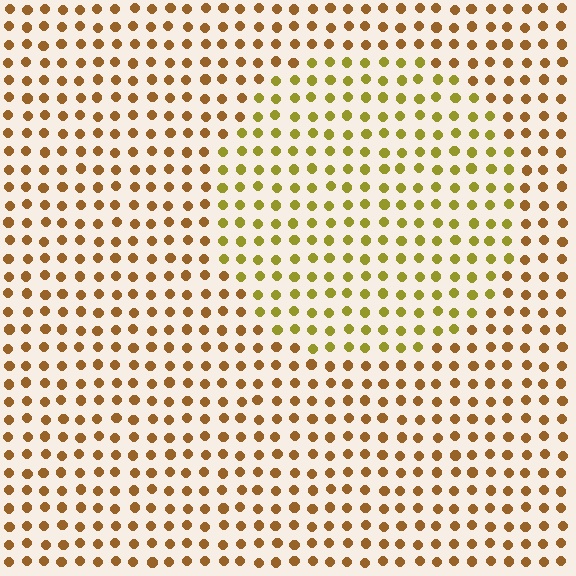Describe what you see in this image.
The image is filled with small brown elements in a uniform arrangement. A circle-shaped region is visible where the elements are tinted to a slightly different hue, forming a subtle color boundary.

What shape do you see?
I see a circle.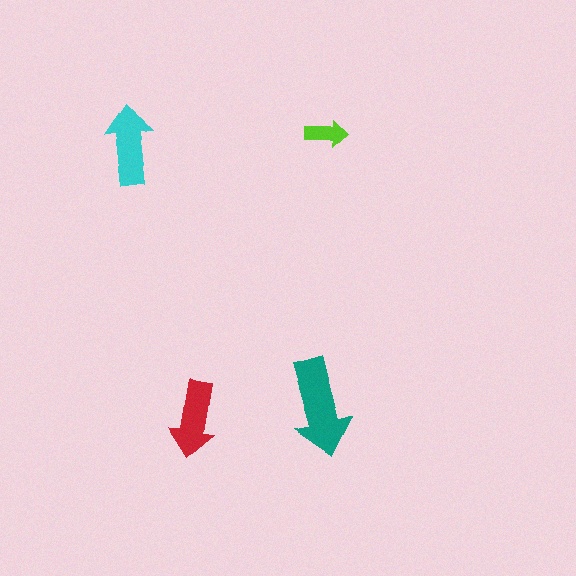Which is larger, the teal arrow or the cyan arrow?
The teal one.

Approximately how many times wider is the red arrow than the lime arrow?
About 1.5 times wider.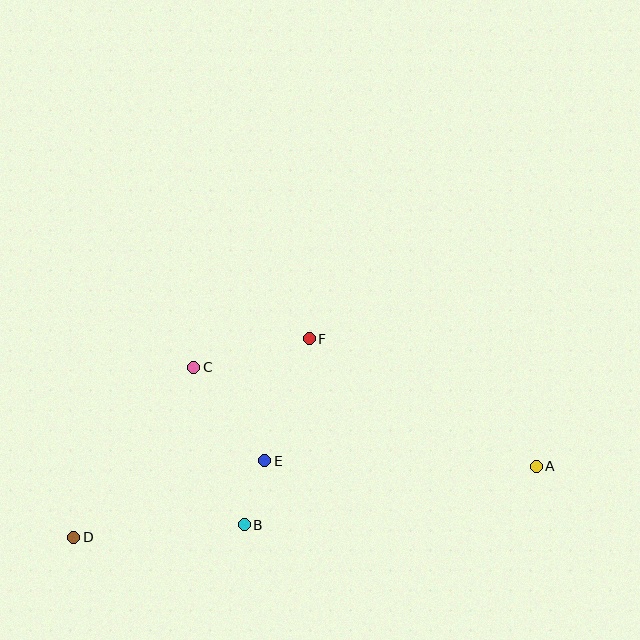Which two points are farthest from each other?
Points A and D are farthest from each other.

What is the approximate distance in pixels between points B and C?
The distance between B and C is approximately 165 pixels.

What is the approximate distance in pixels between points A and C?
The distance between A and C is approximately 357 pixels.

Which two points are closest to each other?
Points B and E are closest to each other.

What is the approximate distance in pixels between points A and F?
The distance between A and F is approximately 261 pixels.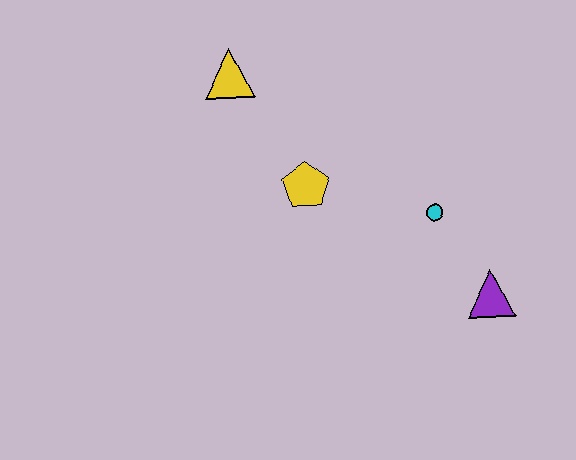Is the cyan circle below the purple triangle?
No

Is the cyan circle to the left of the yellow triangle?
No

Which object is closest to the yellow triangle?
The yellow pentagon is closest to the yellow triangle.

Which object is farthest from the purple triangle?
The yellow triangle is farthest from the purple triangle.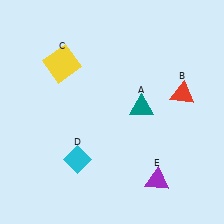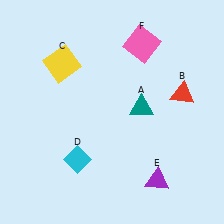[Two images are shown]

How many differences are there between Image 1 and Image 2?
There is 1 difference between the two images.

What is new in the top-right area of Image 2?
A pink square (F) was added in the top-right area of Image 2.